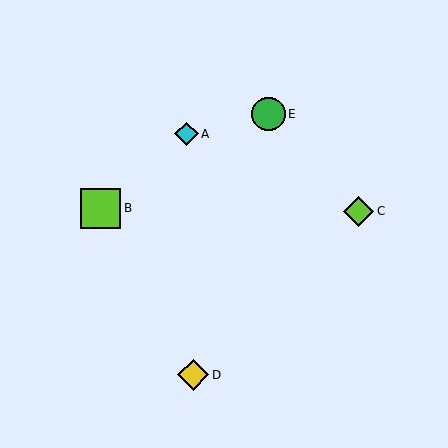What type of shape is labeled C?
Shape C is a lime diamond.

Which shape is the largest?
The lime square (labeled B) is the largest.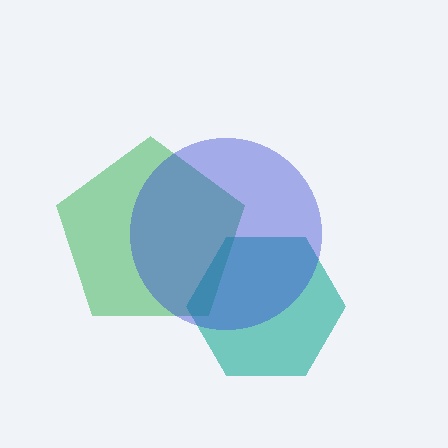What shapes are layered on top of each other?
The layered shapes are: a green pentagon, a teal hexagon, a blue circle.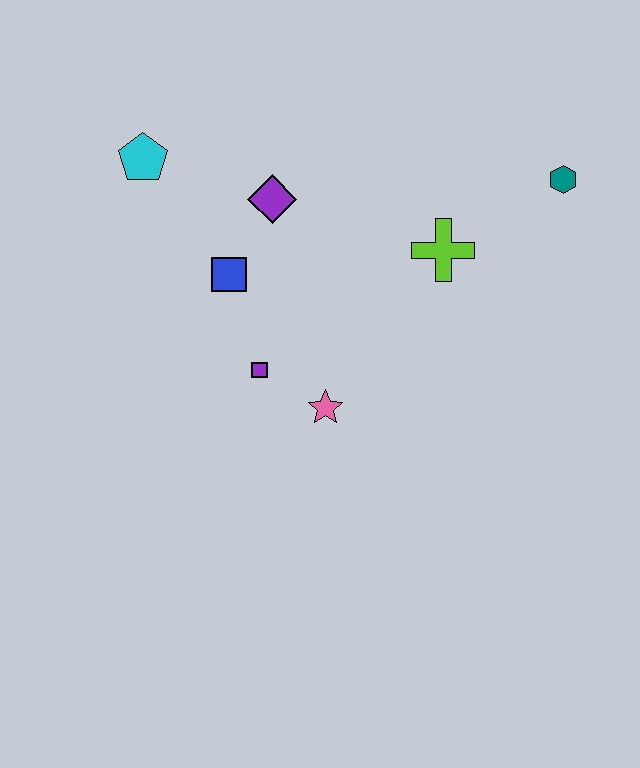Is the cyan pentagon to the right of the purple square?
No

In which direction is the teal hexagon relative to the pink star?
The teal hexagon is to the right of the pink star.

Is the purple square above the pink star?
Yes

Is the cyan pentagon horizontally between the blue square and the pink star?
No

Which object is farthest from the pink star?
The teal hexagon is farthest from the pink star.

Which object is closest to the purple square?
The pink star is closest to the purple square.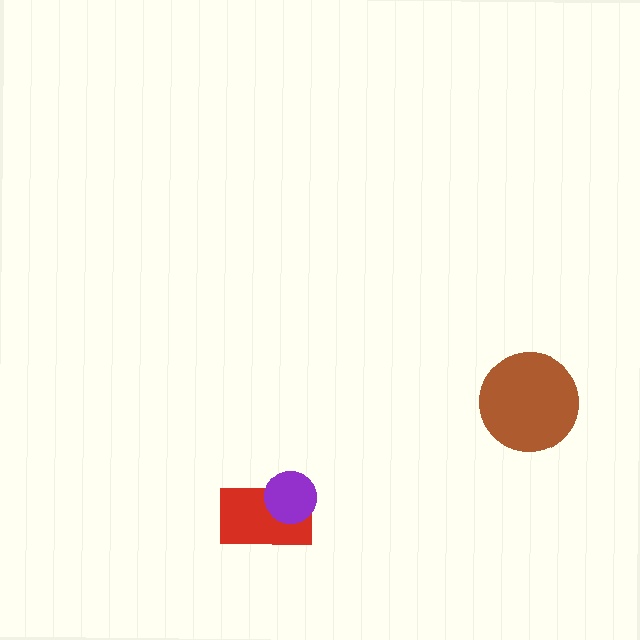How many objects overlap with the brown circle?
0 objects overlap with the brown circle.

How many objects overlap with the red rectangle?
1 object overlaps with the red rectangle.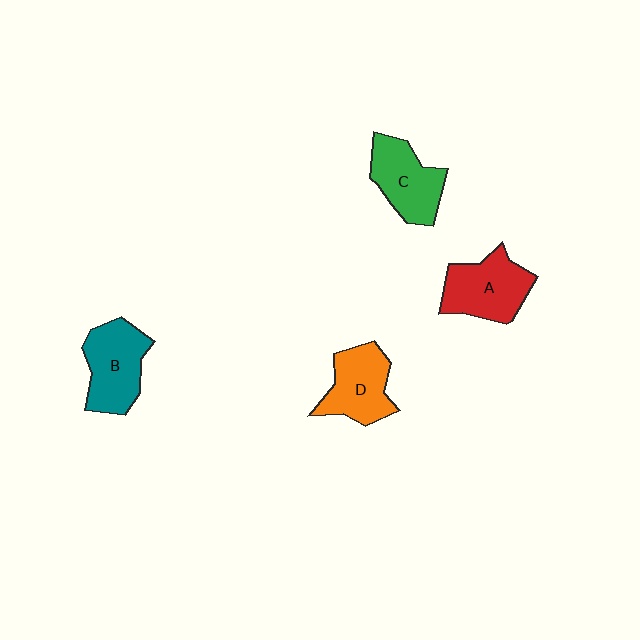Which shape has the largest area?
Shape A (red).